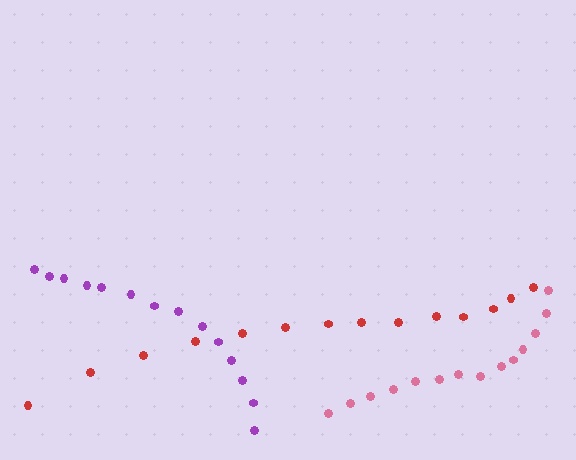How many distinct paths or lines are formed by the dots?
There are 3 distinct paths.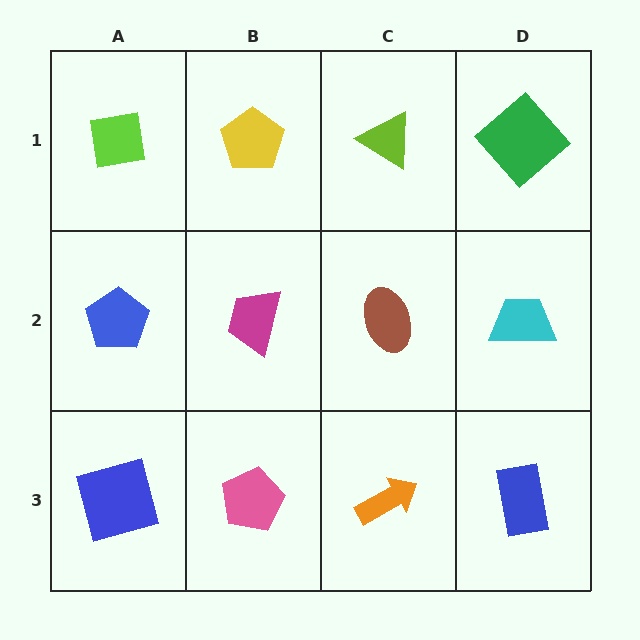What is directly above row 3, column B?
A magenta trapezoid.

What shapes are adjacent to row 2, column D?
A green diamond (row 1, column D), a blue rectangle (row 3, column D), a brown ellipse (row 2, column C).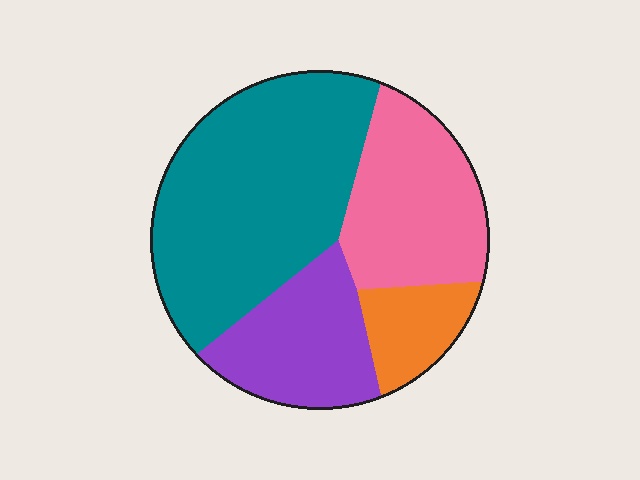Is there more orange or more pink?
Pink.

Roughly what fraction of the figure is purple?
Purple takes up about one fifth (1/5) of the figure.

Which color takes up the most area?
Teal, at roughly 45%.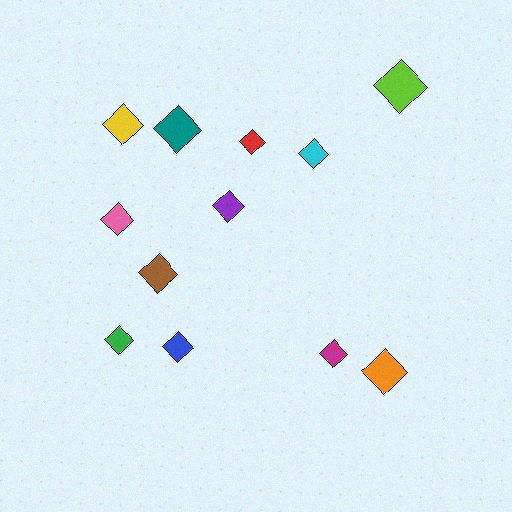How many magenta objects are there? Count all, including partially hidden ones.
There is 1 magenta object.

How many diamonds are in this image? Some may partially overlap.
There are 12 diamonds.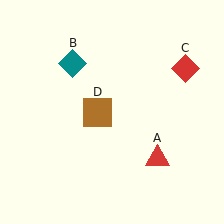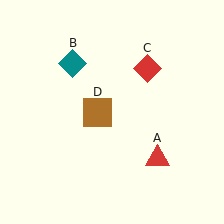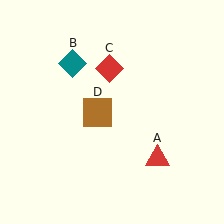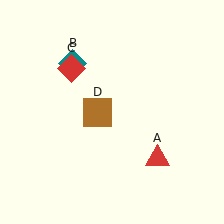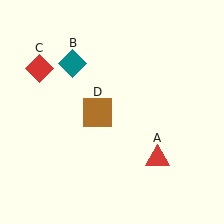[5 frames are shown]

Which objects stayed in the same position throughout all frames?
Red triangle (object A) and teal diamond (object B) and brown square (object D) remained stationary.